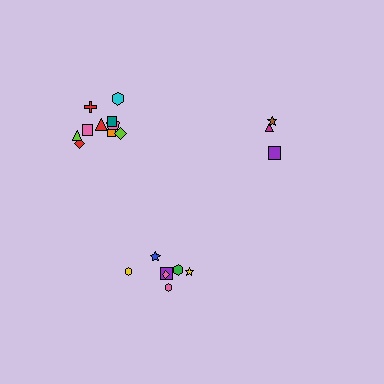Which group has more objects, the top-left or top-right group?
The top-left group.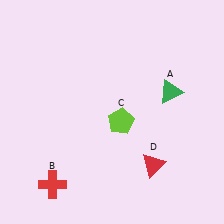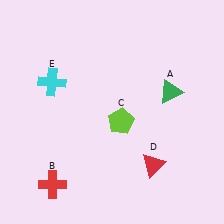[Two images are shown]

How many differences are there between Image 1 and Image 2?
There is 1 difference between the two images.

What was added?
A cyan cross (E) was added in Image 2.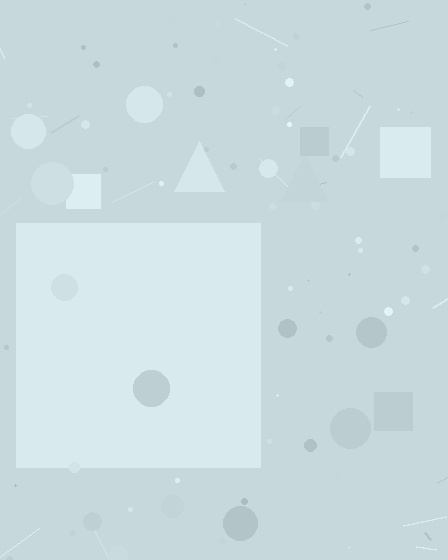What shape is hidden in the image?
A square is hidden in the image.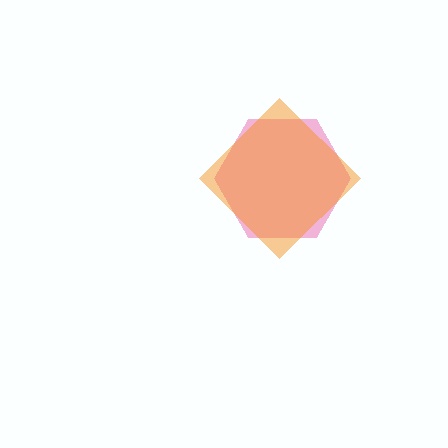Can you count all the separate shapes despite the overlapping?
Yes, there are 2 separate shapes.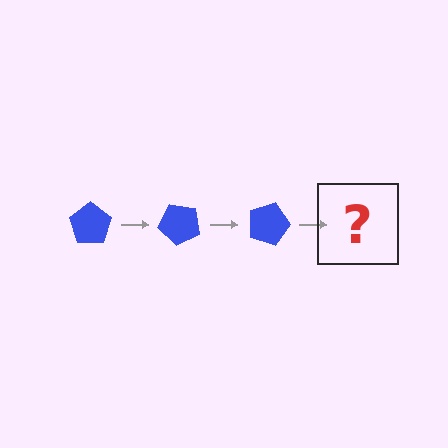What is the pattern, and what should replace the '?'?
The pattern is that the pentagon rotates 45 degrees each step. The '?' should be a blue pentagon rotated 135 degrees.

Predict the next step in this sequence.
The next step is a blue pentagon rotated 135 degrees.